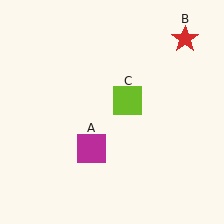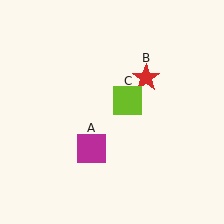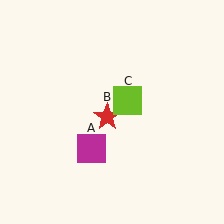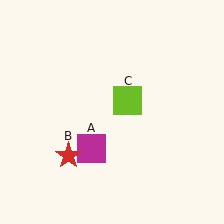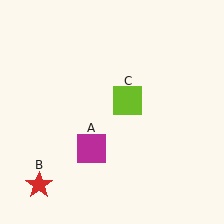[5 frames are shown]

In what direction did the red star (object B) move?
The red star (object B) moved down and to the left.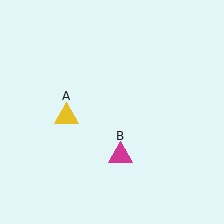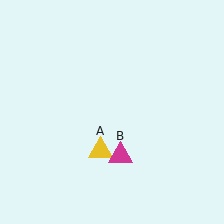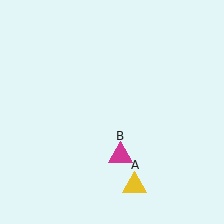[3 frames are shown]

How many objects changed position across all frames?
1 object changed position: yellow triangle (object A).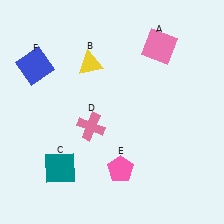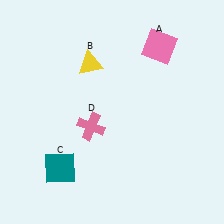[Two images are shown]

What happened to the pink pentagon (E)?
The pink pentagon (E) was removed in Image 2. It was in the bottom-right area of Image 1.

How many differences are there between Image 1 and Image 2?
There are 2 differences between the two images.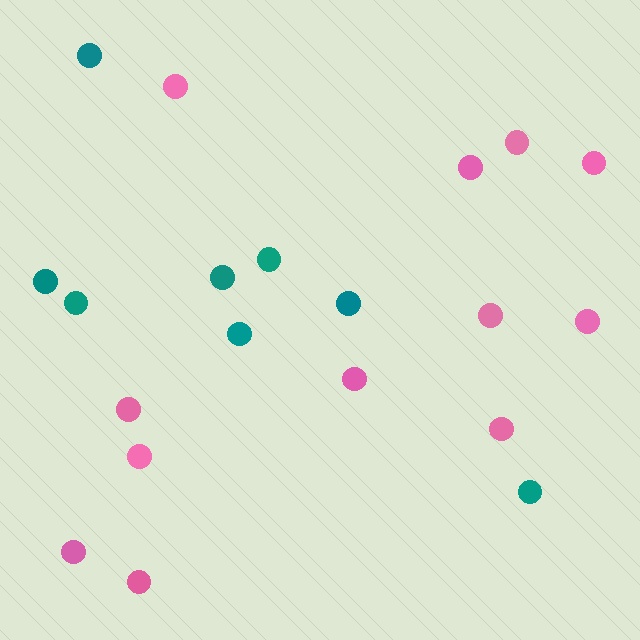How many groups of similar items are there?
There are 2 groups: one group of pink circles (12) and one group of teal circles (8).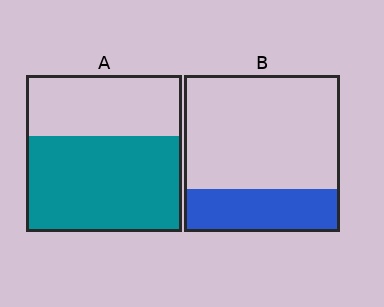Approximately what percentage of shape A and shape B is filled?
A is approximately 60% and B is approximately 25%.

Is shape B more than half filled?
No.